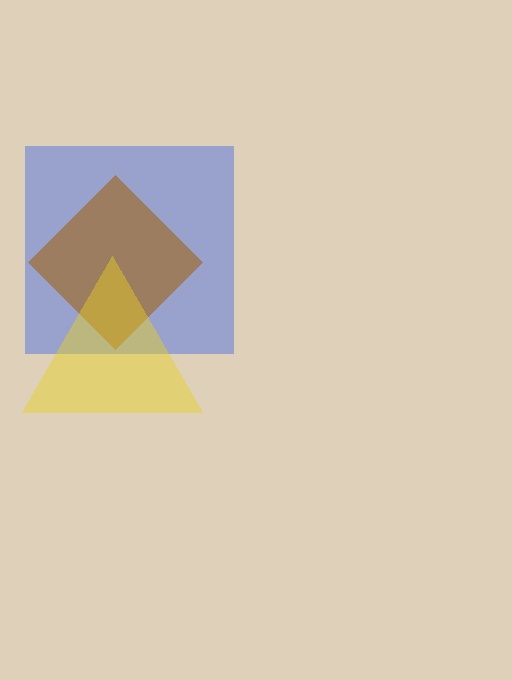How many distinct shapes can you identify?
There are 3 distinct shapes: a blue square, a brown diamond, a yellow triangle.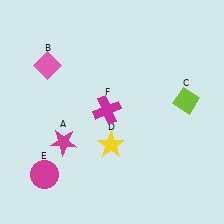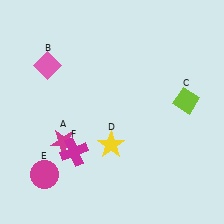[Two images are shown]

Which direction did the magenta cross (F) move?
The magenta cross (F) moved down.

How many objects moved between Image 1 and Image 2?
1 object moved between the two images.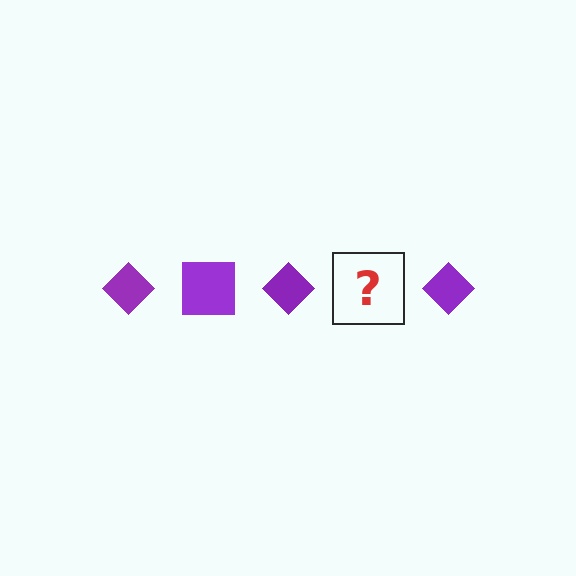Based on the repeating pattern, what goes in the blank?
The blank should be a purple square.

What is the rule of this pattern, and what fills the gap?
The rule is that the pattern cycles through diamond, square shapes in purple. The gap should be filled with a purple square.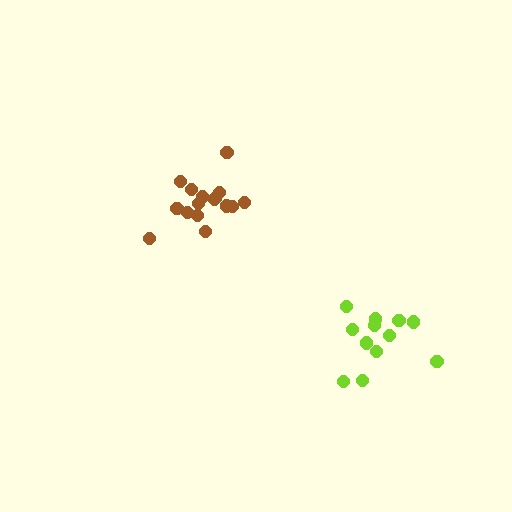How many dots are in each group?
Group 1: 16 dots, Group 2: 12 dots (28 total).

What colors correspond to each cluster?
The clusters are colored: brown, lime.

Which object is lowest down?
The lime cluster is bottommost.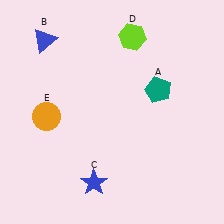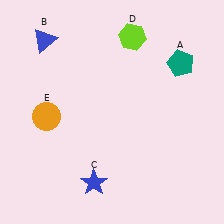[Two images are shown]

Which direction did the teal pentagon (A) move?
The teal pentagon (A) moved up.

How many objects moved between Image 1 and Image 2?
1 object moved between the two images.